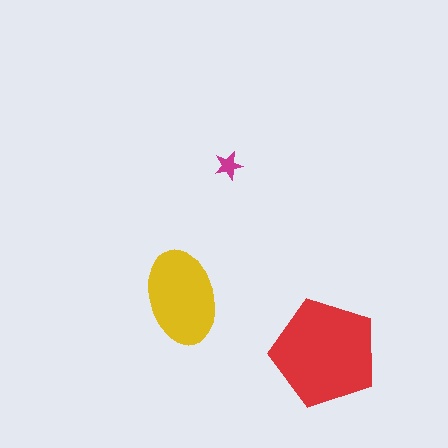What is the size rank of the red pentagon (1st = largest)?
1st.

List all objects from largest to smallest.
The red pentagon, the yellow ellipse, the magenta star.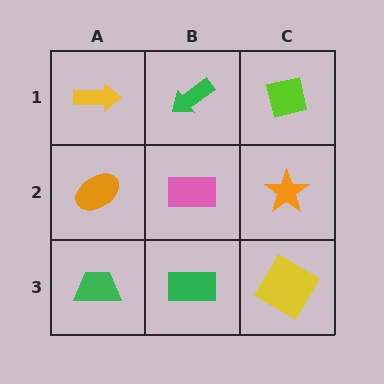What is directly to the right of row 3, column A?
A green rectangle.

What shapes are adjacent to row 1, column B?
A pink rectangle (row 2, column B), a yellow arrow (row 1, column A), a lime square (row 1, column C).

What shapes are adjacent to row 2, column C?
A lime square (row 1, column C), a yellow diamond (row 3, column C), a pink rectangle (row 2, column B).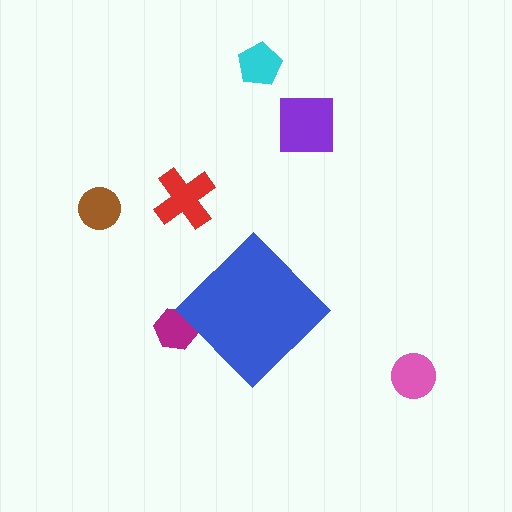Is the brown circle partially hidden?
No, the brown circle is fully visible.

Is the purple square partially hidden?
No, the purple square is fully visible.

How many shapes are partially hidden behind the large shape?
1 shape is partially hidden.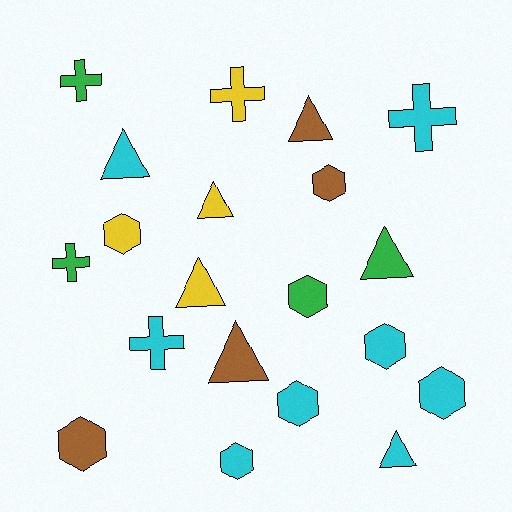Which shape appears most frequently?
Hexagon, with 8 objects.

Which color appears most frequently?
Cyan, with 8 objects.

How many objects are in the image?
There are 20 objects.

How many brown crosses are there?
There are no brown crosses.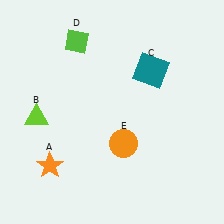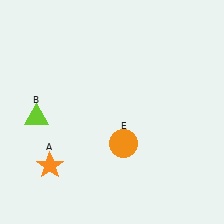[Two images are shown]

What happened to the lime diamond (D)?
The lime diamond (D) was removed in Image 2. It was in the top-left area of Image 1.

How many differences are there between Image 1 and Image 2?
There are 2 differences between the two images.